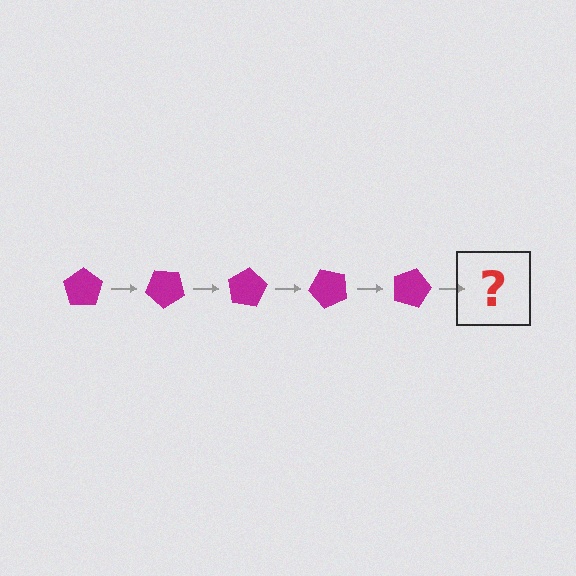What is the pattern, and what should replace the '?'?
The pattern is that the pentagon rotates 40 degrees each step. The '?' should be a magenta pentagon rotated 200 degrees.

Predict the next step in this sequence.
The next step is a magenta pentagon rotated 200 degrees.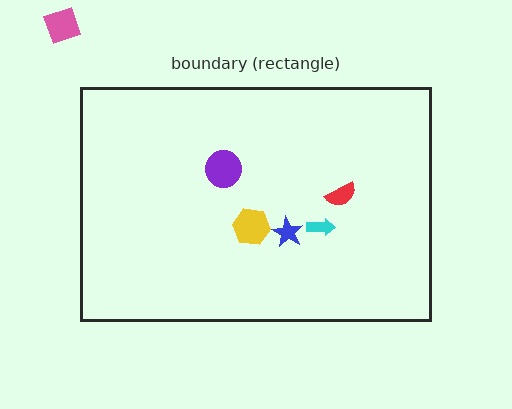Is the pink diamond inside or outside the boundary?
Outside.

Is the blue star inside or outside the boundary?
Inside.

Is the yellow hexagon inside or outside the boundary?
Inside.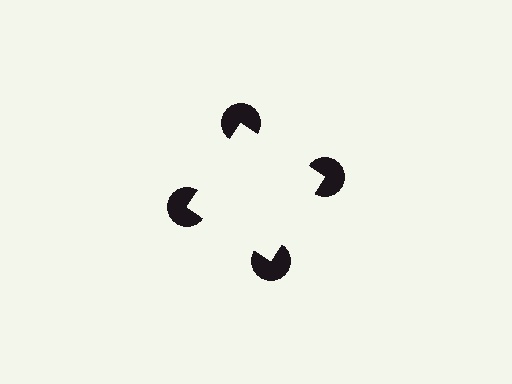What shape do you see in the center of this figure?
An illusory square — its edges are inferred from the aligned wedge cuts in the pac-man discs, not physically drawn.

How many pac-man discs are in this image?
There are 4 — one at each vertex of the illusory square.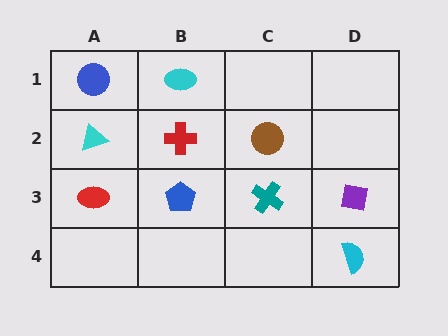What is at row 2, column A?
A cyan triangle.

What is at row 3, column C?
A teal cross.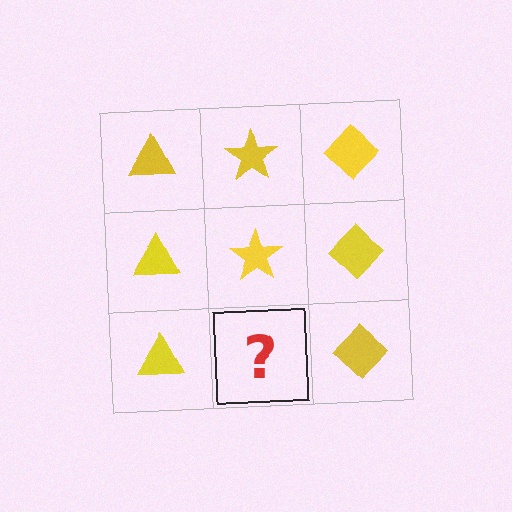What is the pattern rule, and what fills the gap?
The rule is that each column has a consistent shape. The gap should be filled with a yellow star.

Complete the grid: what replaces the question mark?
The question mark should be replaced with a yellow star.